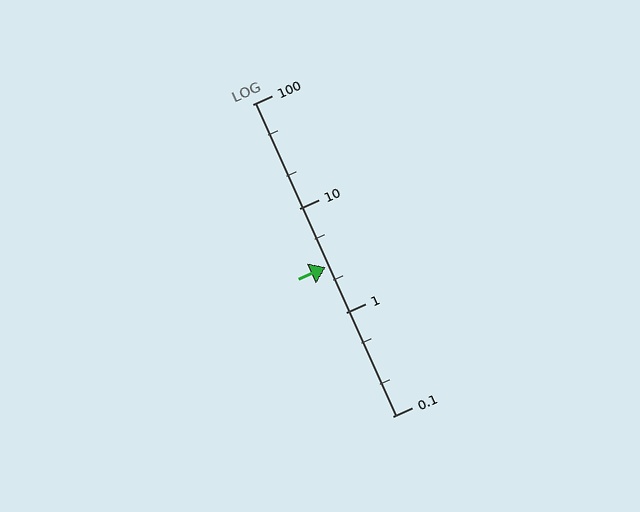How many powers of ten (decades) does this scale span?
The scale spans 3 decades, from 0.1 to 100.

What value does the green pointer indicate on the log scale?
The pointer indicates approximately 2.7.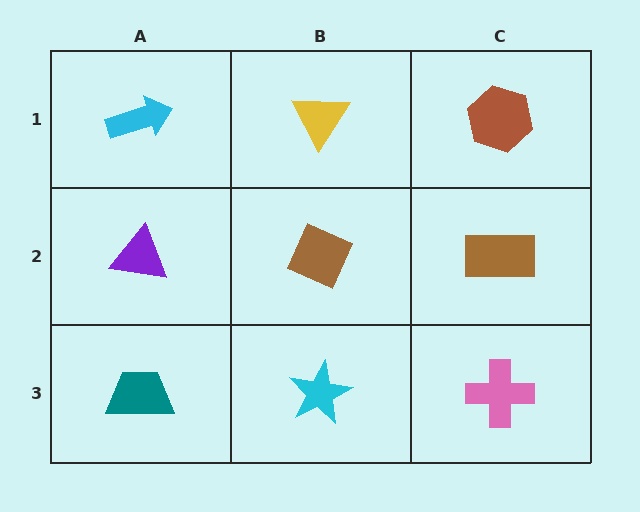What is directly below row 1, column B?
A brown diamond.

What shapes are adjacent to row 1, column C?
A brown rectangle (row 2, column C), a yellow triangle (row 1, column B).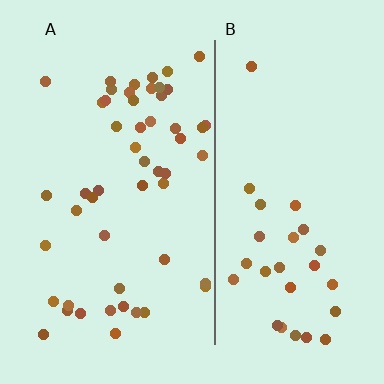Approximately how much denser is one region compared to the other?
Approximately 1.7× — region A over region B.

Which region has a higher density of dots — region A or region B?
A (the left).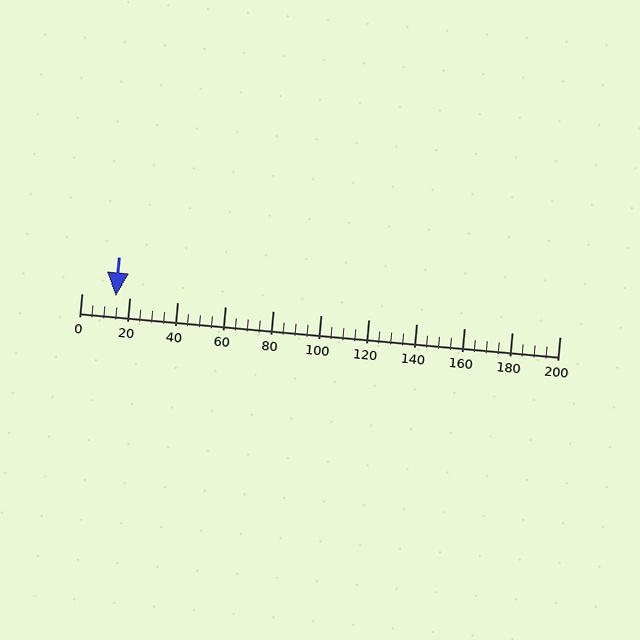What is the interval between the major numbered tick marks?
The major tick marks are spaced 20 units apart.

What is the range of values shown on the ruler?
The ruler shows values from 0 to 200.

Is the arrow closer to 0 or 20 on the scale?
The arrow is closer to 20.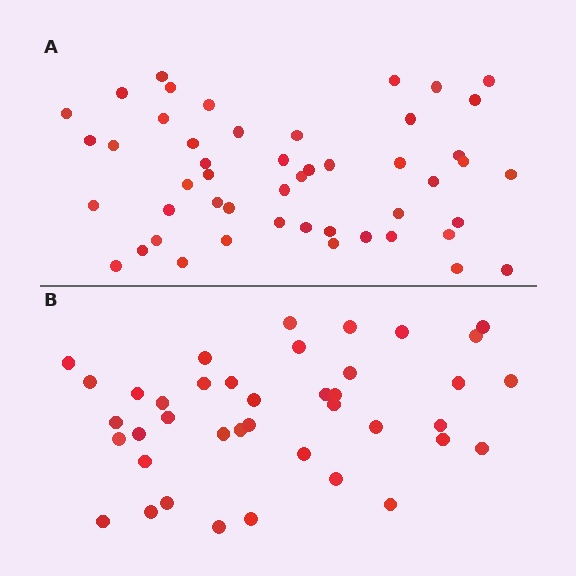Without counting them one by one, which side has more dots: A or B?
Region A (the top region) has more dots.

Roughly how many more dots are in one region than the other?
Region A has roughly 8 or so more dots than region B.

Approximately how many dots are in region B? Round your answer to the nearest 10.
About 40 dots.